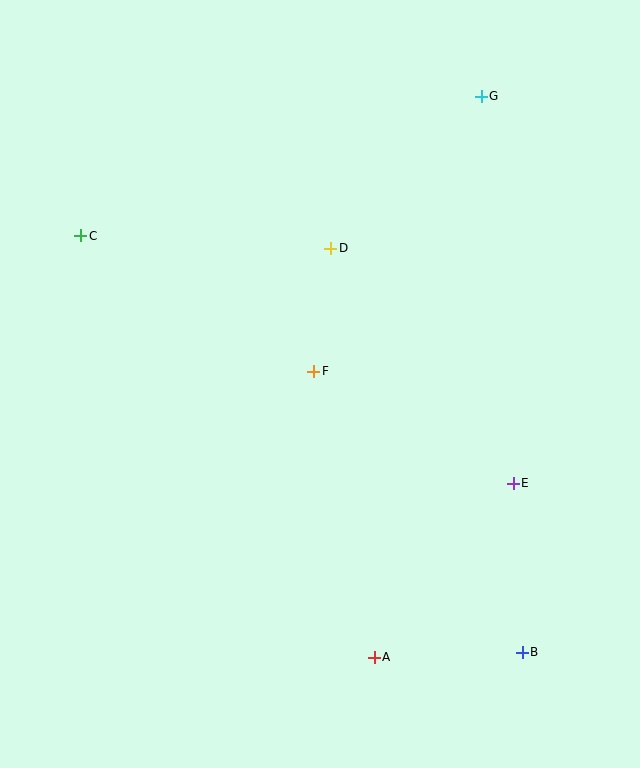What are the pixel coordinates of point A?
Point A is at (374, 658).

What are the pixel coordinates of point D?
Point D is at (331, 248).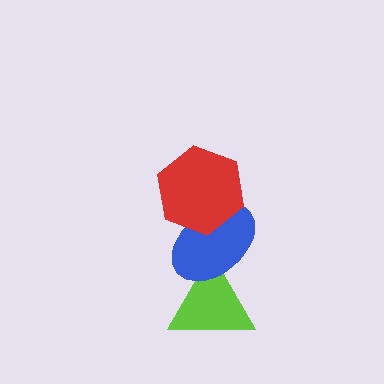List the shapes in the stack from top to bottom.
From top to bottom: the red hexagon, the blue ellipse, the lime triangle.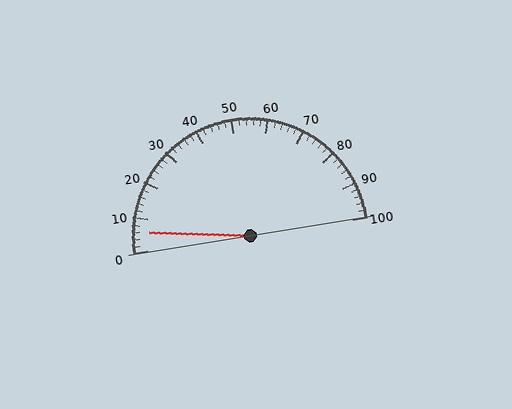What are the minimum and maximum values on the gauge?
The gauge ranges from 0 to 100.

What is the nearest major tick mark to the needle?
The nearest major tick mark is 10.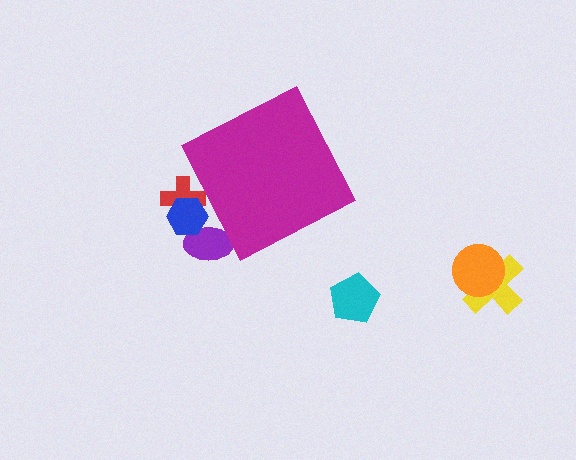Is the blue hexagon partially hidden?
Yes, the blue hexagon is partially hidden behind the magenta diamond.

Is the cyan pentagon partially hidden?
No, the cyan pentagon is fully visible.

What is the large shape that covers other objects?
A magenta diamond.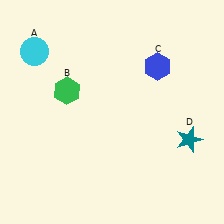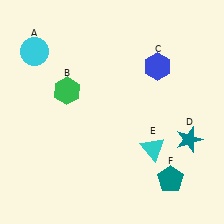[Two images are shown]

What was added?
A cyan triangle (E), a teal pentagon (F) were added in Image 2.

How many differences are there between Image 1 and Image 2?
There are 2 differences between the two images.